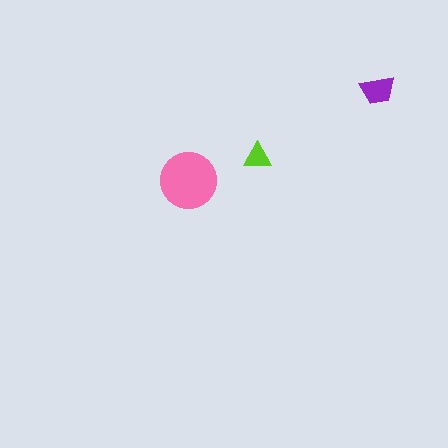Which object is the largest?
The pink circle.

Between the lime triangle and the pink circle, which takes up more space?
The pink circle.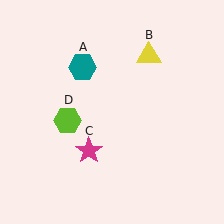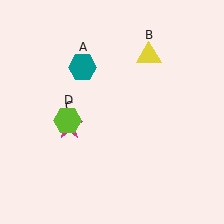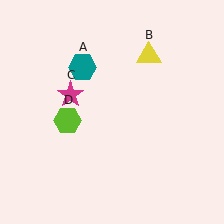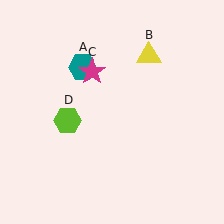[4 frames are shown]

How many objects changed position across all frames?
1 object changed position: magenta star (object C).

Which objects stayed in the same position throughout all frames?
Teal hexagon (object A) and yellow triangle (object B) and lime hexagon (object D) remained stationary.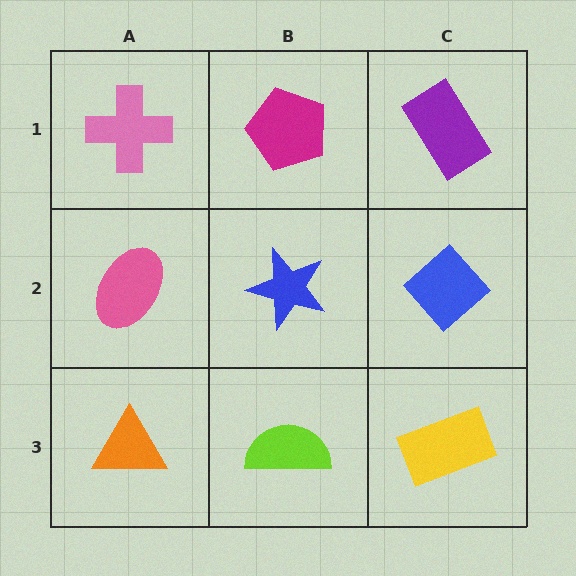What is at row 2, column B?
A blue star.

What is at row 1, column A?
A pink cross.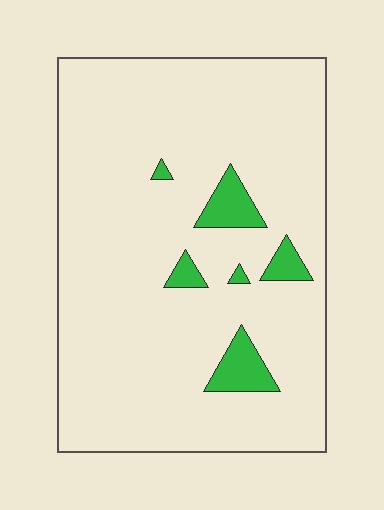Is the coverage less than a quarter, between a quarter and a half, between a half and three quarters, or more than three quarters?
Less than a quarter.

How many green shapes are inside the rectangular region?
6.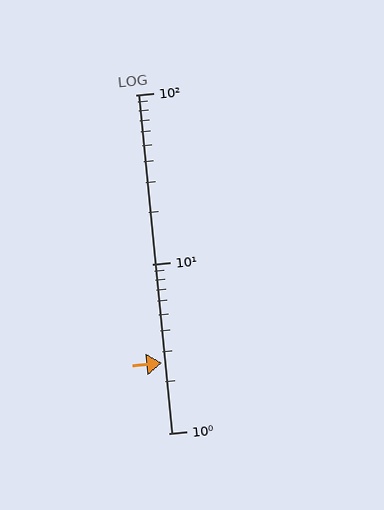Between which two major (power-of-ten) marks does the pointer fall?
The pointer is between 1 and 10.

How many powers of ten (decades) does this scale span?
The scale spans 2 decades, from 1 to 100.